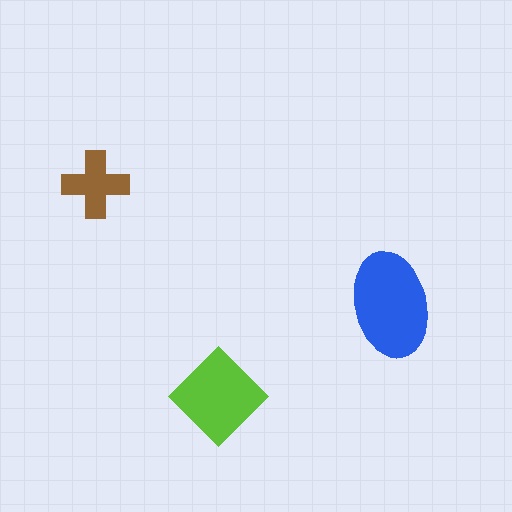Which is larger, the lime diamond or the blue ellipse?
The blue ellipse.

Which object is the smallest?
The brown cross.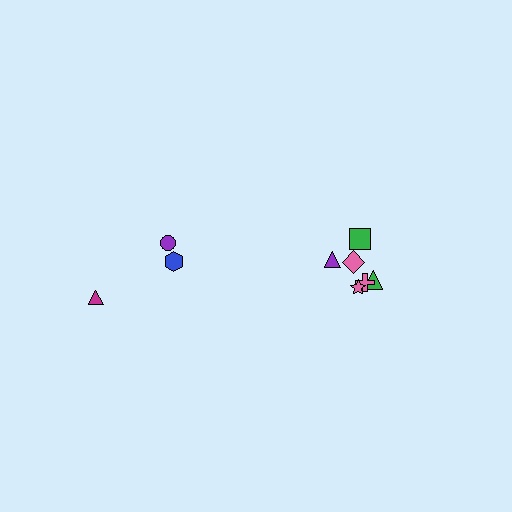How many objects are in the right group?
There are 6 objects.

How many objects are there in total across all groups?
There are 9 objects.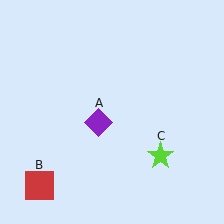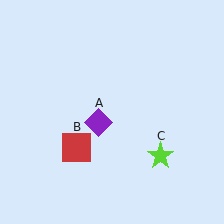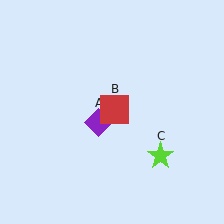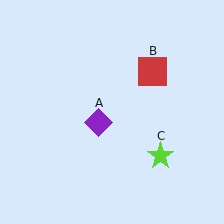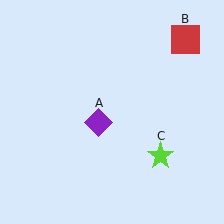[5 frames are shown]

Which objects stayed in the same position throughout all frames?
Purple diamond (object A) and lime star (object C) remained stationary.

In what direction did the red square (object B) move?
The red square (object B) moved up and to the right.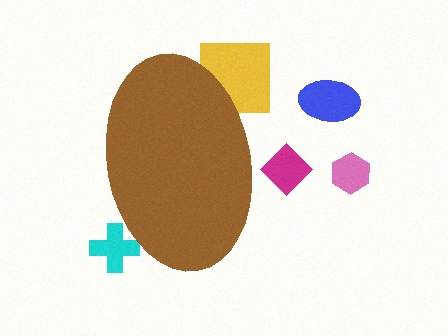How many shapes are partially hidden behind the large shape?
3 shapes are partially hidden.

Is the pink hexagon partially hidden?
No, the pink hexagon is fully visible.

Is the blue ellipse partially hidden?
No, the blue ellipse is fully visible.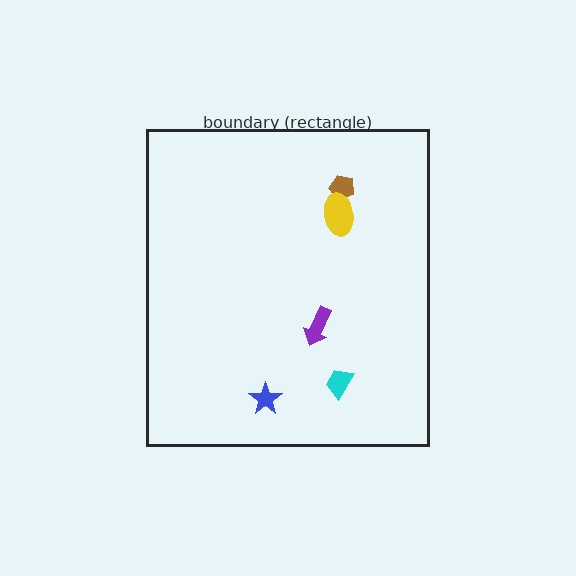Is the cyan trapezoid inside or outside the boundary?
Inside.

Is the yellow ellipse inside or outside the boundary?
Inside.